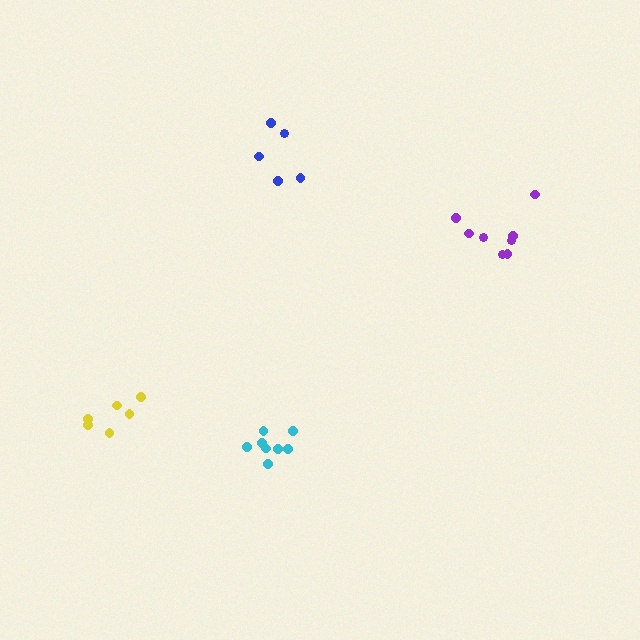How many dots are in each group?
Group 1: 5 dots, Group 2: 6 dots, Group 3: 8 dots, Group 4: 8 dots (27 total).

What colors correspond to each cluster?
The clusters are colored: blue, yellow, purple, cyan.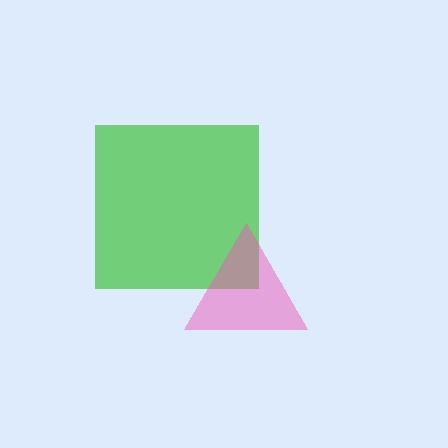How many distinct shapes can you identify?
There are 2 distinct shapes: a green square, a pink triangle.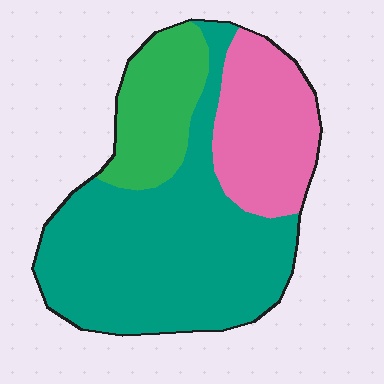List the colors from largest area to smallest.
From largest to smallest: teal, pink, green.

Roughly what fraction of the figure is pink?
Pink covers 24% of the figure.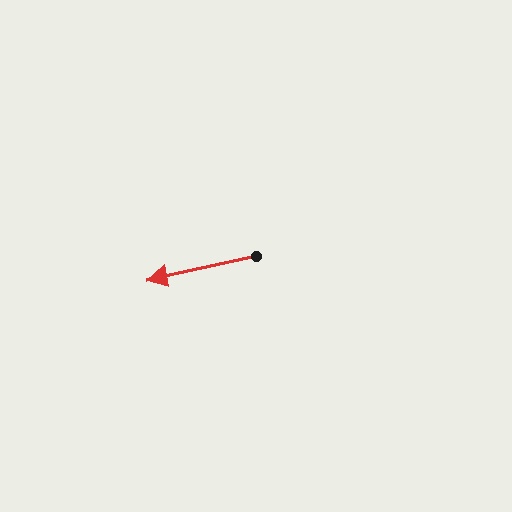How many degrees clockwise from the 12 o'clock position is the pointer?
Approximately 258 degrees.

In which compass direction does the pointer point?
West.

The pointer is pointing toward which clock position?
Roughly 9 o'clock.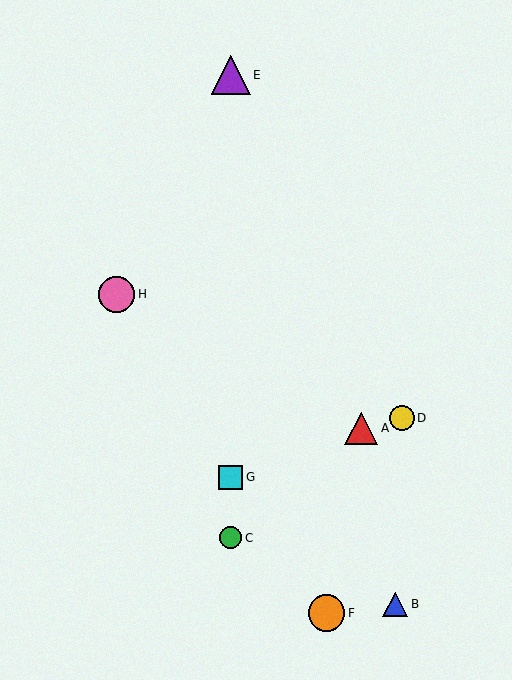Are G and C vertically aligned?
Yes, both are at x≈231.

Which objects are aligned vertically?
Objects C, E, G are aligned vertically.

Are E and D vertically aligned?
No, E is at x≈231 and D is at x≈402.